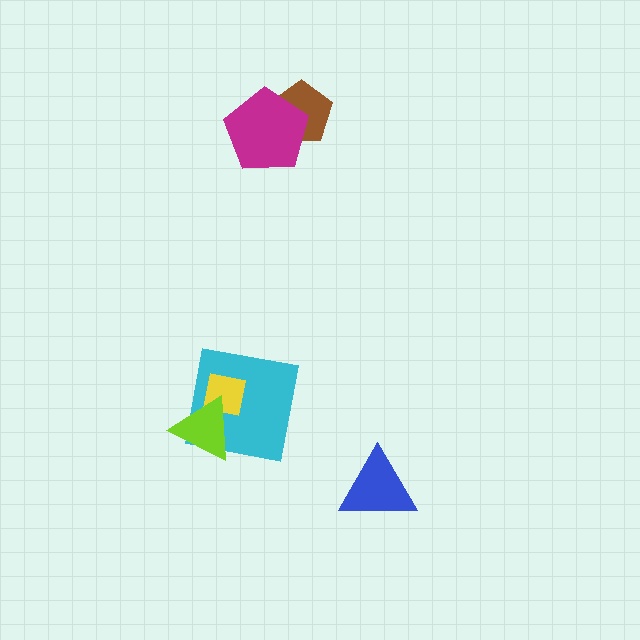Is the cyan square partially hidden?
Yes, it is partially covered by another shape.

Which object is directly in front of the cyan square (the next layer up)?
The yellow square is directly in front of the cyan square.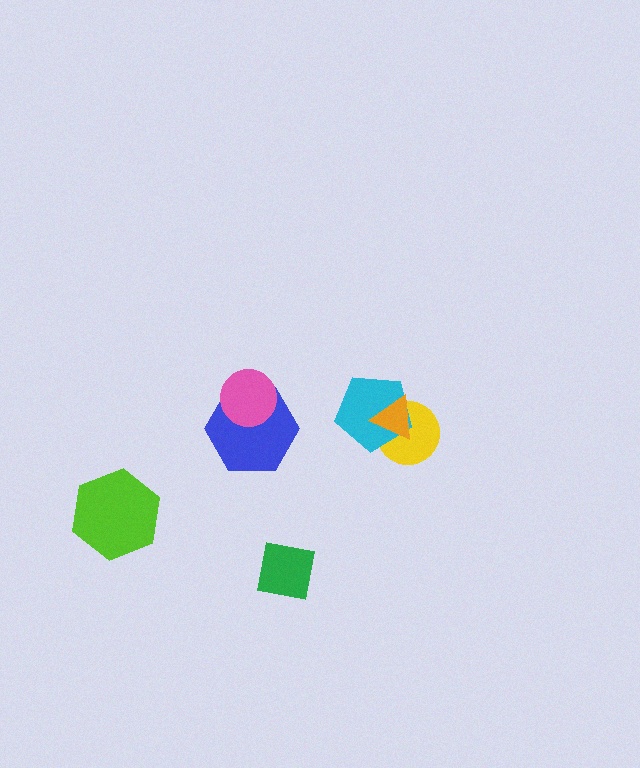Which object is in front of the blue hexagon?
The pink circle is in front of the blue hexagon.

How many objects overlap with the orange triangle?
2 objects overlap with the orange triangle.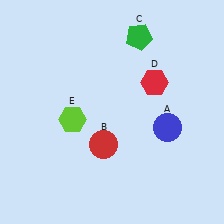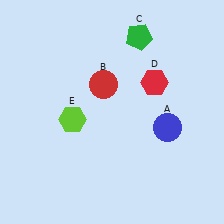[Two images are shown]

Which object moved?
The red circle (B) moved up.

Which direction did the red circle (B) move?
The red circle (B) moved up.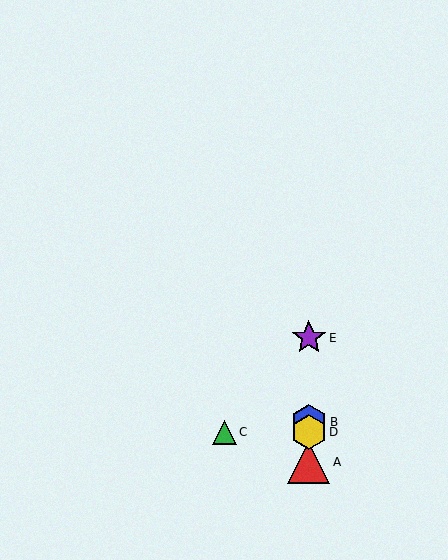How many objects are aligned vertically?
4 objects (A, B, D, E) are aligned vertically.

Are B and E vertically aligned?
Yes, both are at x≈309.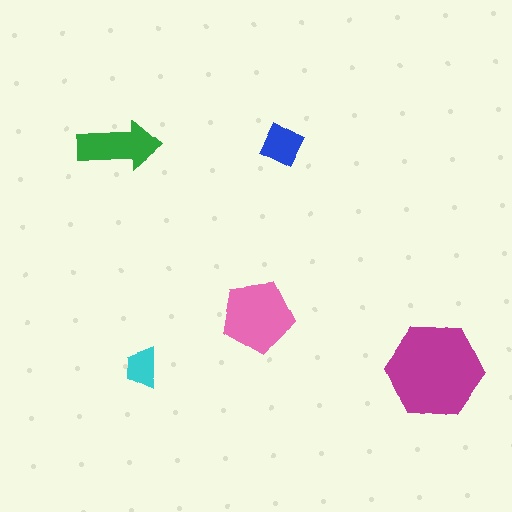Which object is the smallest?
The cyan trapezoid.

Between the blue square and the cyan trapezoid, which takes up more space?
The blue square.